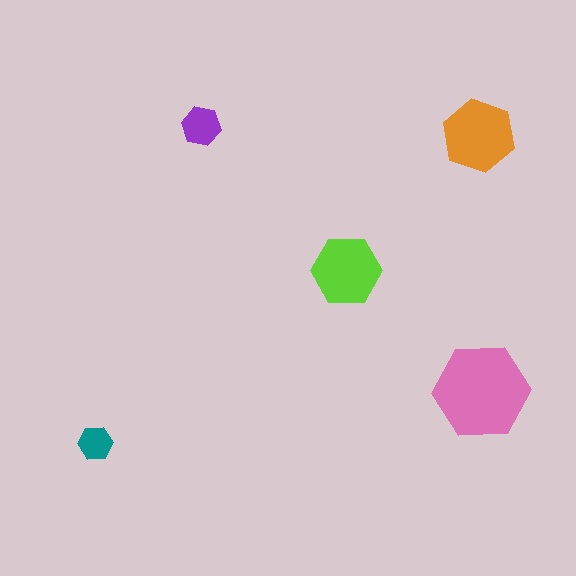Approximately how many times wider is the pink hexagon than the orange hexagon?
About 1.5 times wider.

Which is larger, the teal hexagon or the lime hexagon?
The lime one.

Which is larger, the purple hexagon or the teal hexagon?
The purple one.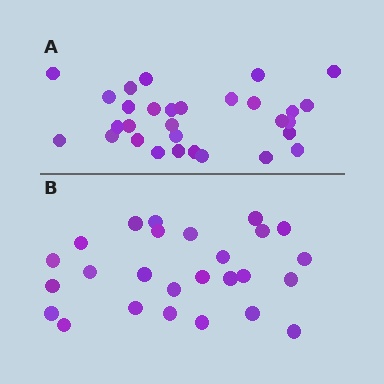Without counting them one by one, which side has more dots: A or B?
Region A (the top region) has more dots.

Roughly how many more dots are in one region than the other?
Region A has about 4 more dots than region B.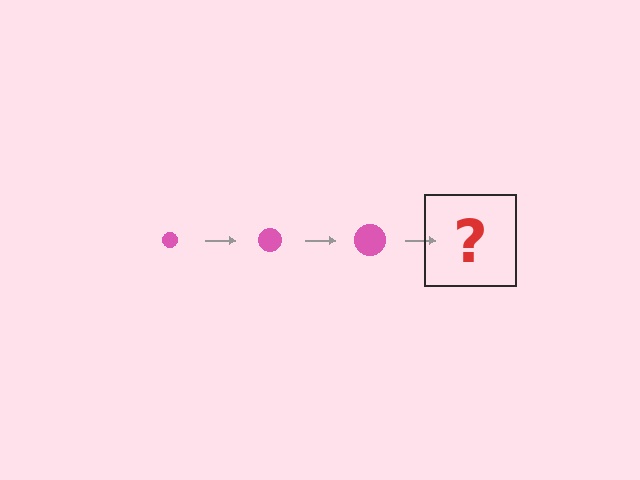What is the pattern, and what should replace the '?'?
The pattern is that the circle gets progressively larger each step. The '?' should be a pink circle, larger than the previous one.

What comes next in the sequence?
The next element should be a pink circle, larger than the previous one.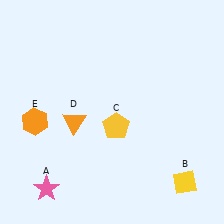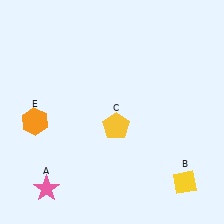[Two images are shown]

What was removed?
The orange triangle (D) was removed in Image 2.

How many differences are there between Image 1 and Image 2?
There is 1 difference between the two images.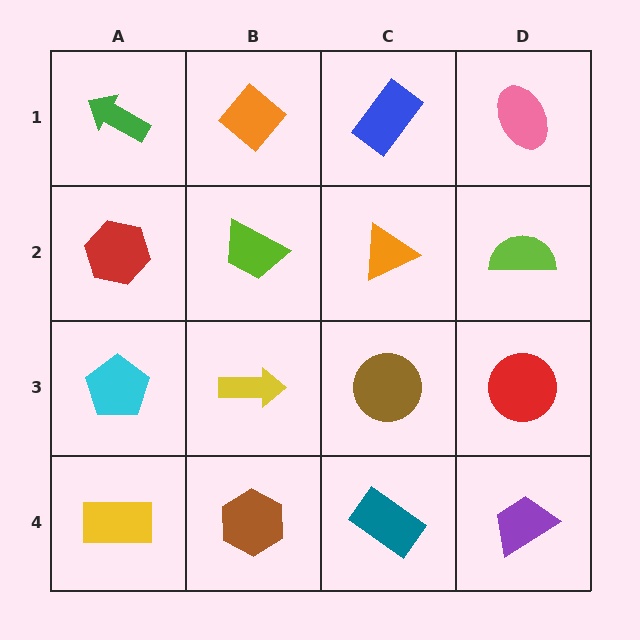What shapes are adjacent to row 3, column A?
A red hexagon (row 2, column A), a yellow rectangle (row 4, column A), a yellow arrow (row 3, column B).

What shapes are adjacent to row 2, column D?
A pink ellipse (row 1, column D), a red circle (row 3, column D), an orange triangle (row 2, column C).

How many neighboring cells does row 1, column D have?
2.